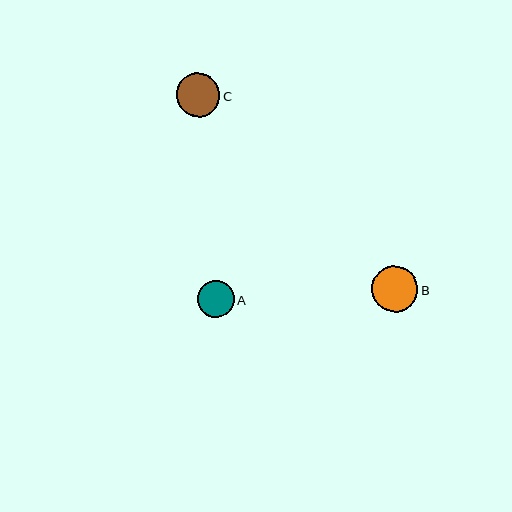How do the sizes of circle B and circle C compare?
Circle B and circle C are approximately the same size.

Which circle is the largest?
Circle B is the largest with a size of approximately 46 pixels.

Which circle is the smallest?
Circle A is the smallest with a size of approximately 37 pixels.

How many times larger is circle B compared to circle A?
Circle B is approximately 1.3 times the size of circle A.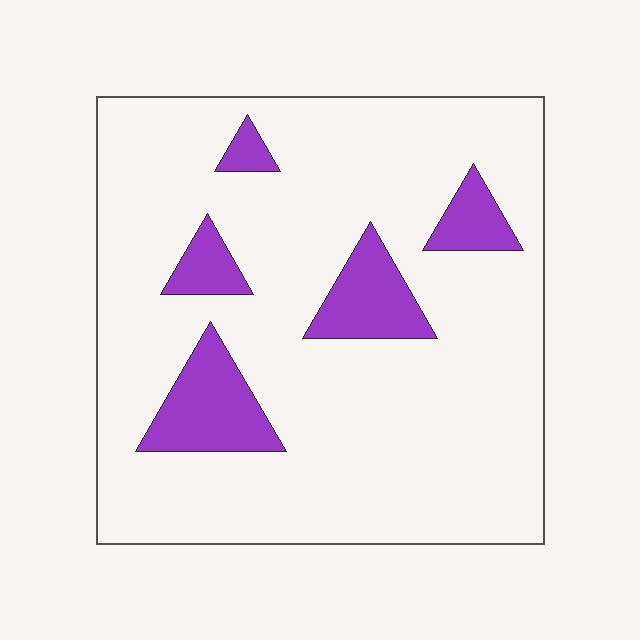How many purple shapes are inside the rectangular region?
5.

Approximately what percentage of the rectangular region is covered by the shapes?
Approximately 15%.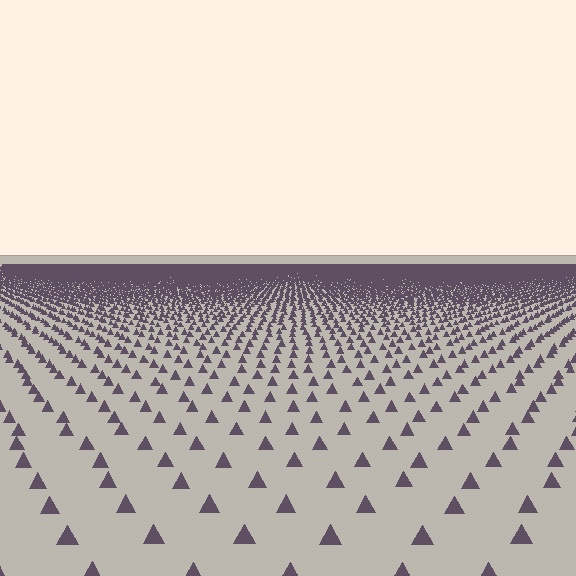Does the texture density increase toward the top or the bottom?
Density increases toward the top.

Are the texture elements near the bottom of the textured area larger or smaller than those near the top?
Larger. Near the bottom, elements are closer to the viewer and appear at a bigger on-screen size.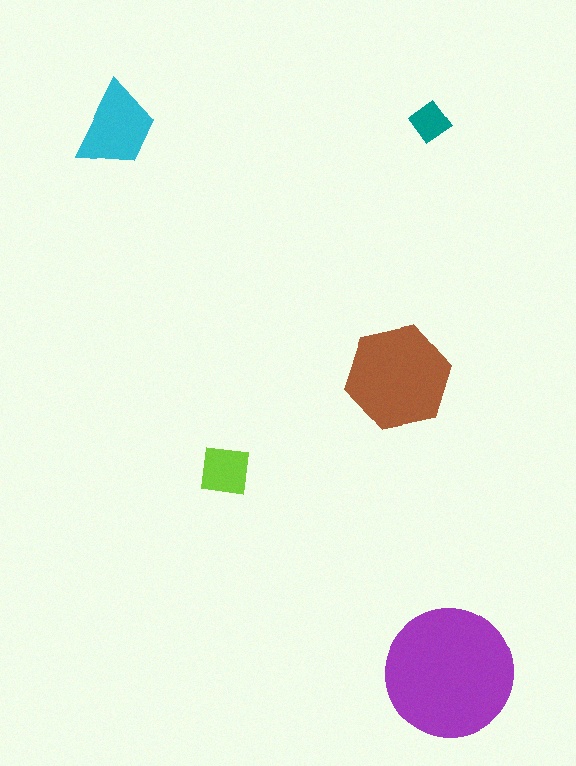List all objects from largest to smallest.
The purple circle, the brown hexagon, the cyan trapezoid, the lime square, the teal diamond.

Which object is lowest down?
The purple circle is bottommost.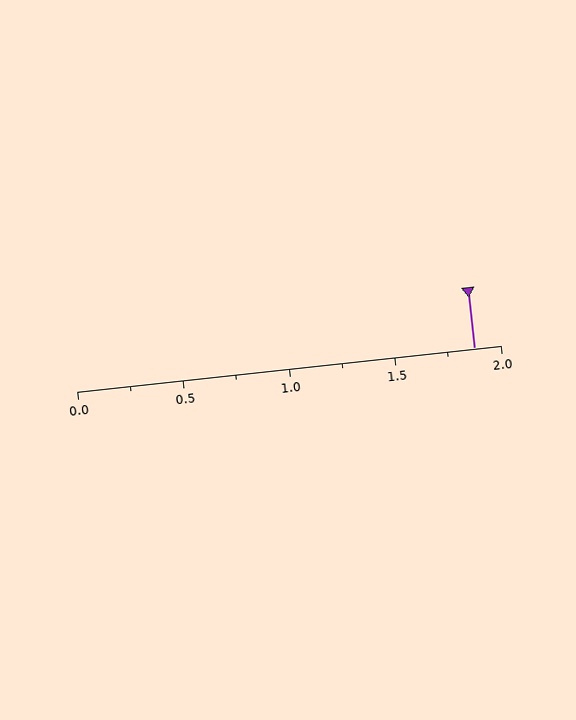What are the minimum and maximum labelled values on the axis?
The axis runs from 0.0 to 2.0.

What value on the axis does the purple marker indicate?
The marker indicates approximately 1.88.